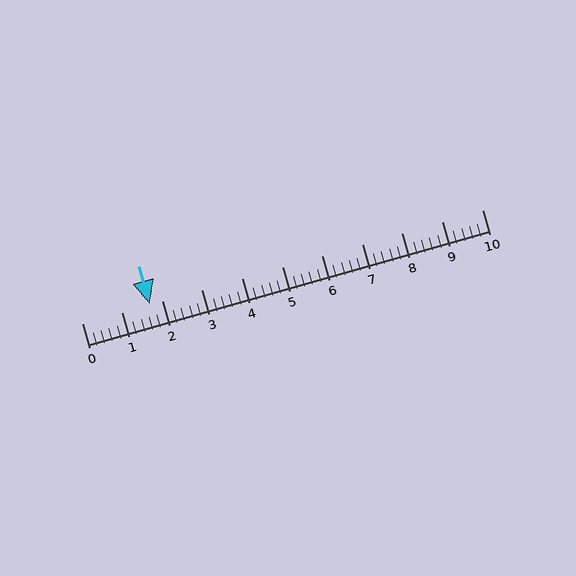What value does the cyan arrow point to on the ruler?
The cyan arrow points to approximately 1.7.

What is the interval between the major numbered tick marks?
The major tick marks are spaced 1 units apart.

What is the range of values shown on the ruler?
The ruler shows values from 0 to 10.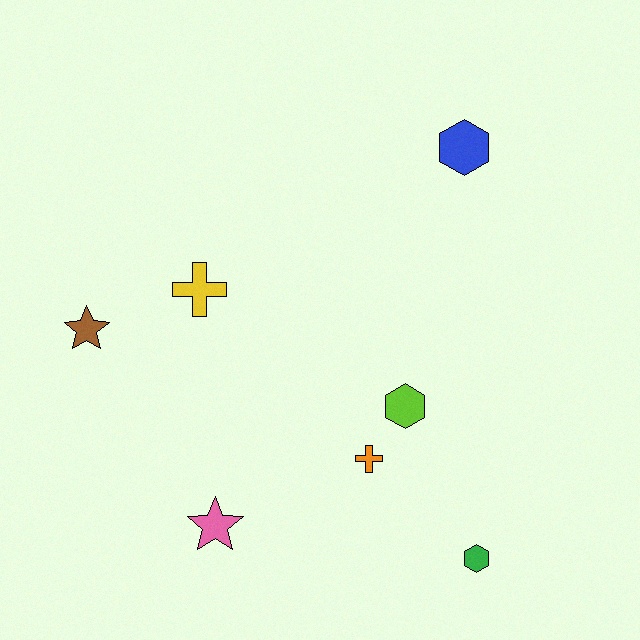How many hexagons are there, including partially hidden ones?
There are 3 hexagons.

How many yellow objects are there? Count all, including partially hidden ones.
There is 1 yellow object.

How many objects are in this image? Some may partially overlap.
There are 7 objects.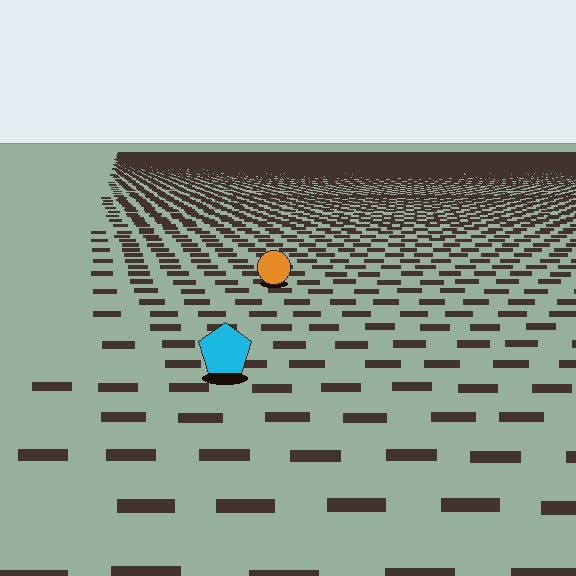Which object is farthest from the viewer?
The orange circle is farthest from the viewer. It appears smaller and the ground texture around it is denser.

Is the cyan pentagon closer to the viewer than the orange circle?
Yes. The cyan pentagon is closer — you can tell from the texture gradient: the ground texture is coarser near it.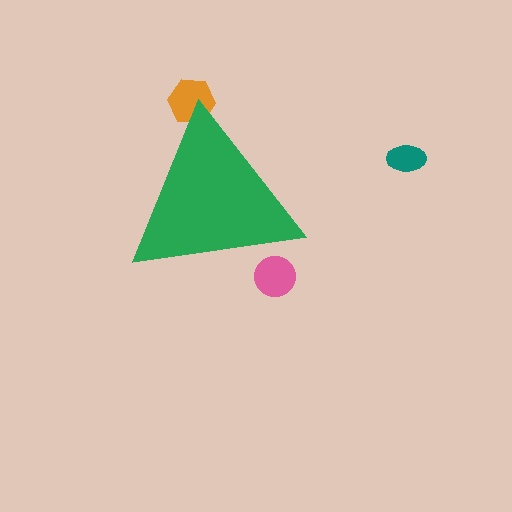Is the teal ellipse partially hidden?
No, the teal ellipse is fully visible.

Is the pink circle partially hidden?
Yes, the pink circle is partially hidden behind the green triangle.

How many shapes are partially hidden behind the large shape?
2 shapes are partially hidden.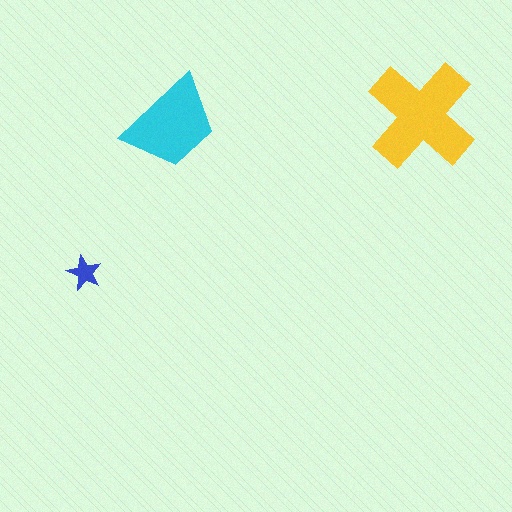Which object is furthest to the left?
The blue star is leftmost.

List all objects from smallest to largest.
The blue star, the cyan trapezoid, the yellow cross.